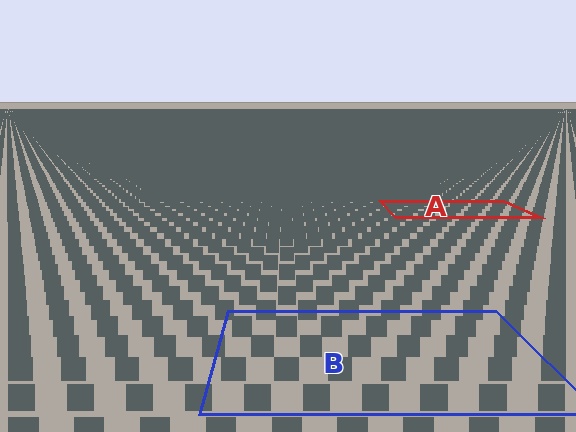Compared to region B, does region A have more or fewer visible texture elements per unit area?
Region A has more texture elements per unit area — they are packed more densely because it is farther away.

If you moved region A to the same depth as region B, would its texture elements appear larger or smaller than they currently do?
They would appear larger. At a closer depth, the same texture elements are projected at a bigger on-screen size.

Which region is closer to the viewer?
Region B is closer. The texture elements there are larger and more spread out.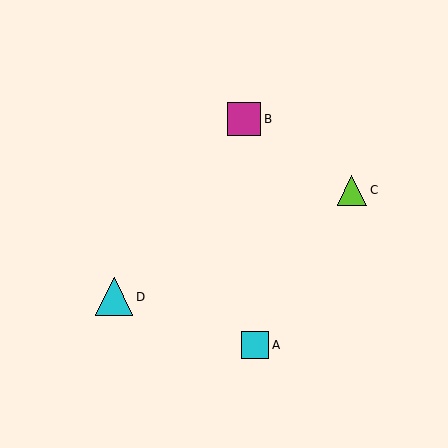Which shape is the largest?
The cyan triangle (labeled D) is the largest.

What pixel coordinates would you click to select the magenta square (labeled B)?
Click at (244, 119) to select the magenta square B.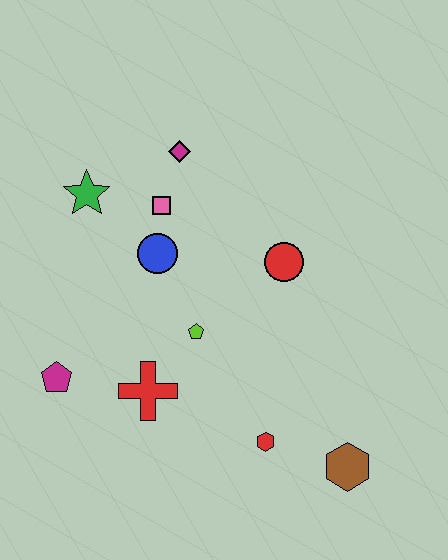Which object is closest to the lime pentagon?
The red cross is closest to the lime pentagon.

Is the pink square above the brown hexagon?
Yes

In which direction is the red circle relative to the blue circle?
The red circle is to the right of the blue circle.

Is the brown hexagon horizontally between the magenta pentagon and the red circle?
No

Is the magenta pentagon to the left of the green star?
Yes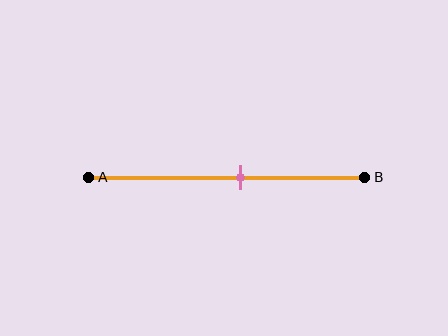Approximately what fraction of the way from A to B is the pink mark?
The pink mark is approximately 55% of the way from A to B.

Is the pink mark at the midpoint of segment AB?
No, the mark is at about 55% from A, not at the 50% midpoint.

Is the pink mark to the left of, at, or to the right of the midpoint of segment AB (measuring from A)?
The pink mark is to the right of the midpoint of segment AB.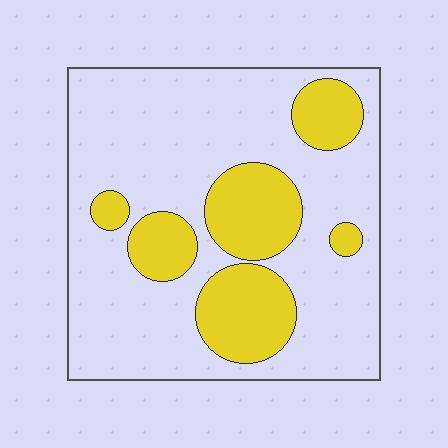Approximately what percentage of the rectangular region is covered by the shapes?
Approximately 25%.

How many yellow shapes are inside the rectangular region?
6.